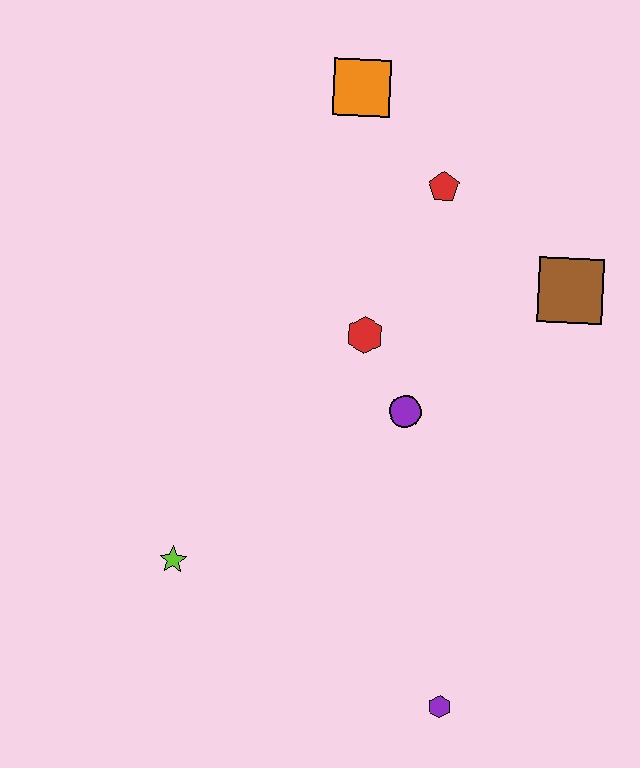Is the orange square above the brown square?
Yes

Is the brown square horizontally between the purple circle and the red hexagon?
No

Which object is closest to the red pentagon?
The orange square is closest to the red pentagon.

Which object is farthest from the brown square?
The lime star is farthest from the brown square.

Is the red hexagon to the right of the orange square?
Yes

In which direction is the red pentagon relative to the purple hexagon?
The red pentagon is above the purple hexagon.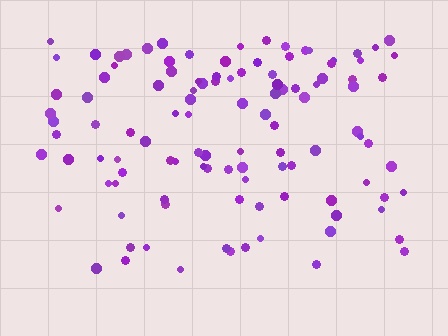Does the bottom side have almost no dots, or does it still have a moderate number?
Still a moderate number, just noticeably fewer than the top.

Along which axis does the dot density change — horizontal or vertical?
Vertical.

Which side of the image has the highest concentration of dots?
The top.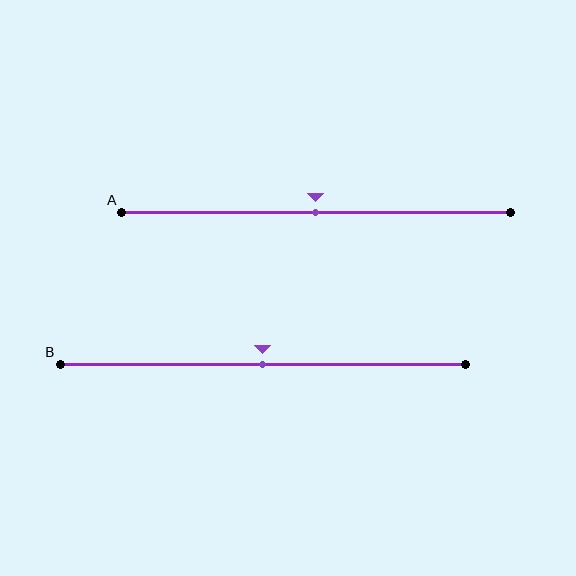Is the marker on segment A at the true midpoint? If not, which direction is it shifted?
Yes, the marker on segment A is at the true midpoint.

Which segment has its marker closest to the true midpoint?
Segment A has its marker closest to the true midpoint.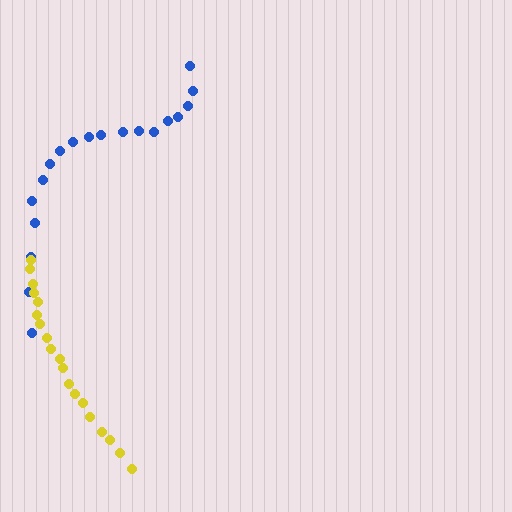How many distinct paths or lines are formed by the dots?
There are 2 distinct paths.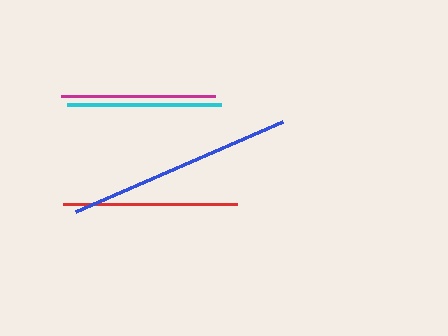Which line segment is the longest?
The blue line is the longest at approximately 226 pixels.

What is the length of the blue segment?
The blue segment is approximately 226 pixels long.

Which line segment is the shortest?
The cyan line is the shortest at approximately 154 pixels.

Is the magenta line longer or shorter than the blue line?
The blue line is longer than the magenta line.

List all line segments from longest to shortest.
From longest to shortest: blue, red, magenta, cyan.